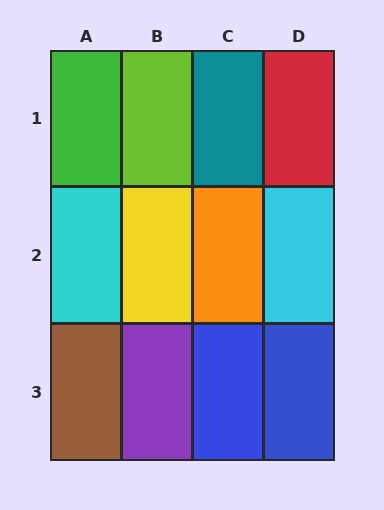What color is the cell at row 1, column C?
Teal.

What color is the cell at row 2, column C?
Orange.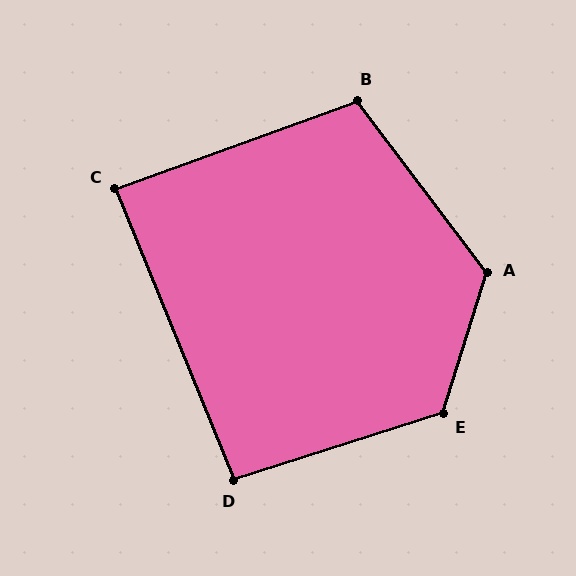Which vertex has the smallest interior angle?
C, at approximately 88 degrees.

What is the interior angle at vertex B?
Approximately 107 degrees (obtuse).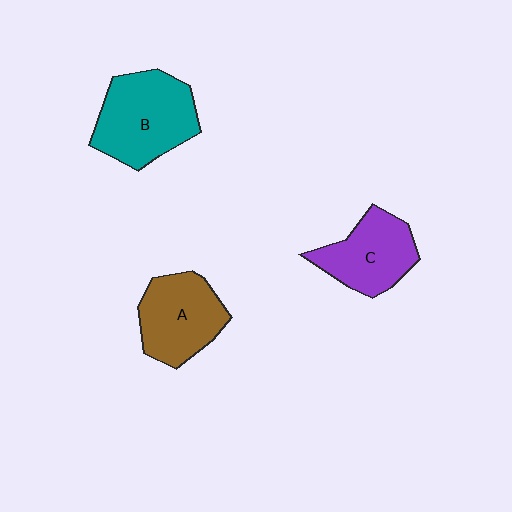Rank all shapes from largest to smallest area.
From largest to smallest: B (teal), A (brown), C (purple).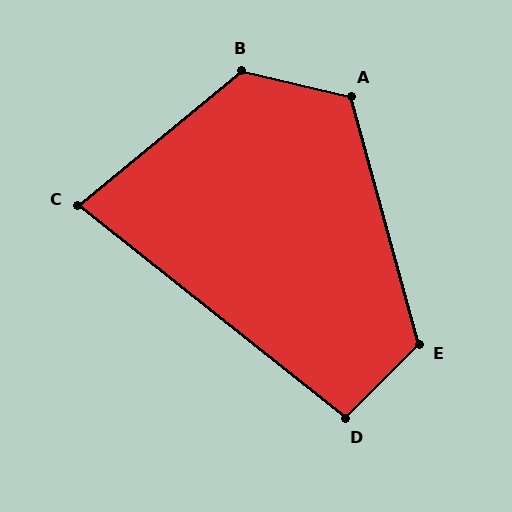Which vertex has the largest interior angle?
B, at approximately 127 degrees.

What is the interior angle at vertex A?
Approximately 119 degrees (obtuse).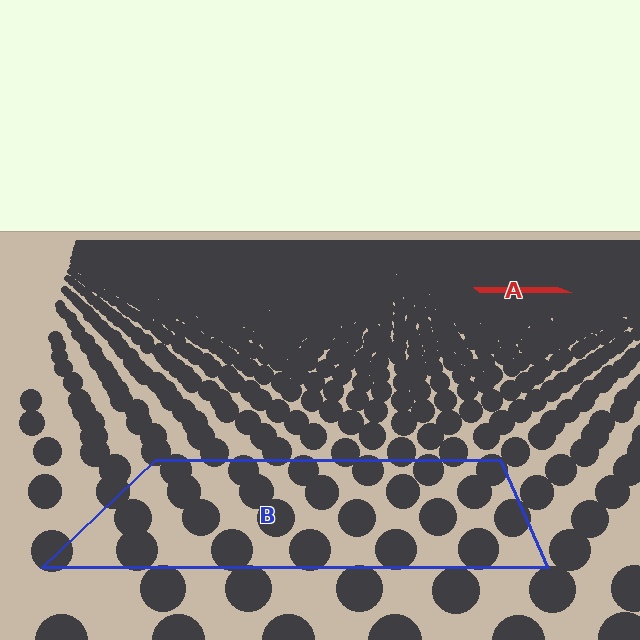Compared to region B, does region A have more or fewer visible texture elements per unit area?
Region A has more texture elements per unit area — they are packed more densely because it is farther away.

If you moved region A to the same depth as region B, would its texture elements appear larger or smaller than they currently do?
They would appear larger. At a closer depth, the same texture elements are projected at a bigger on-screen size.